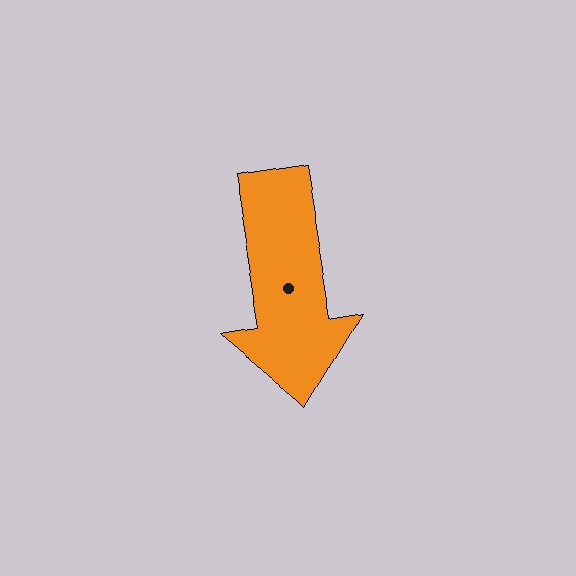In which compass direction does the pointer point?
South.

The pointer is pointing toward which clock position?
Roughly 6 o'clock.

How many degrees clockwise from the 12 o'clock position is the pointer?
Approximately 171 degrees.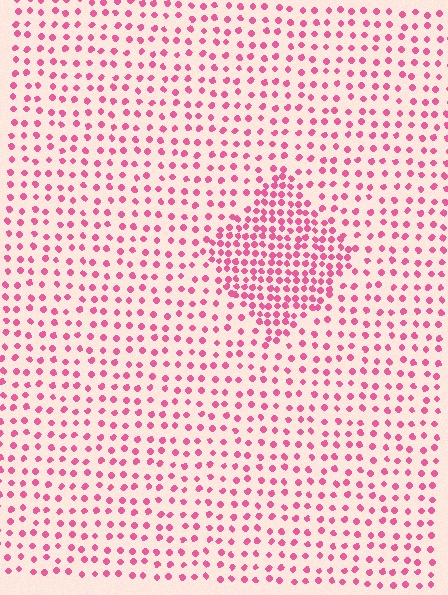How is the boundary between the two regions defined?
The boundary is defined by a change in element density (approximately 2.1x ratio). All elements are the same color, size, and shape.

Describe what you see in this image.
The image contains small pink elements arranged at two different densities. A diamond-shaped region is visible where the elements are more densely packed than the surrounding area.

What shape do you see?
I see a diamond.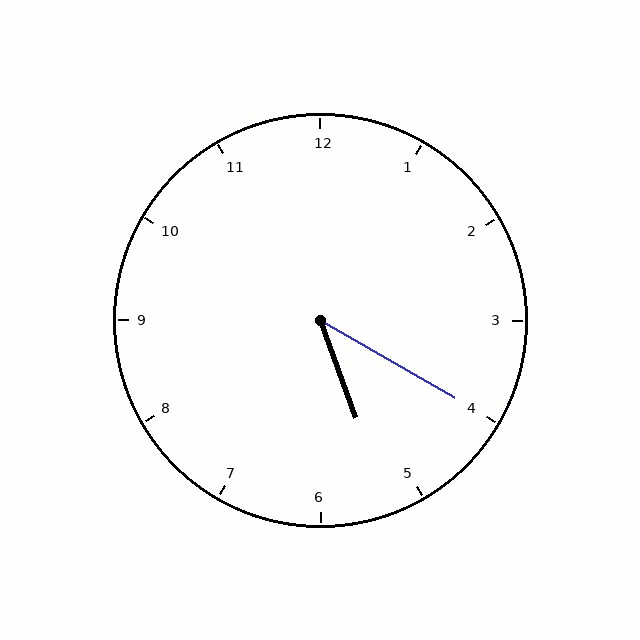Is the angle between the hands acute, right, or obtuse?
It is acute.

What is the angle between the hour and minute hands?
Approximately 40 degrees.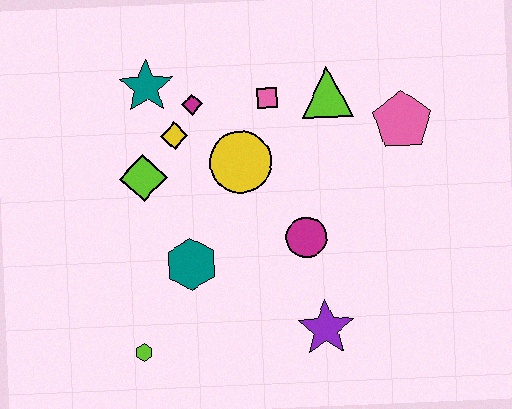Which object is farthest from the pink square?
The lime hexagon is farthest from the pink square.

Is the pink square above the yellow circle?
Yes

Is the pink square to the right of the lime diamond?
Yes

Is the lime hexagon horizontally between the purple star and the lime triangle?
No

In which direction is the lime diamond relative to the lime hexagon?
The lime diamond is above the lime hexagon.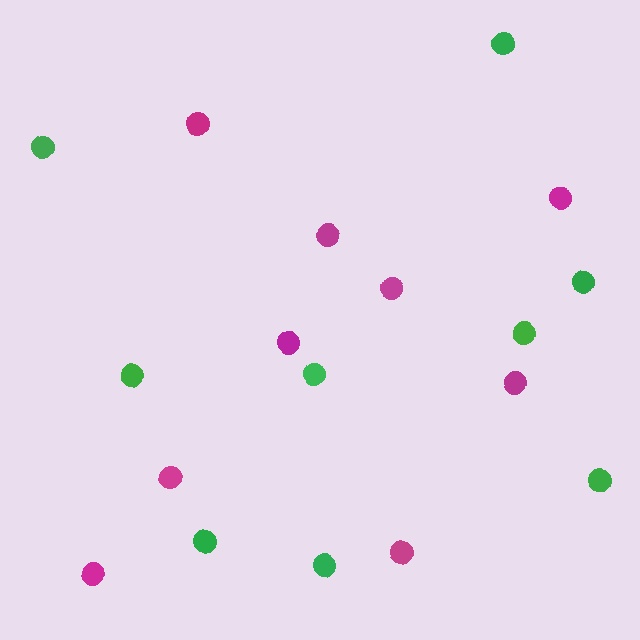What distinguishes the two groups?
There are 2 groups: one group of green circles (9) and one group of magenta circles (9).